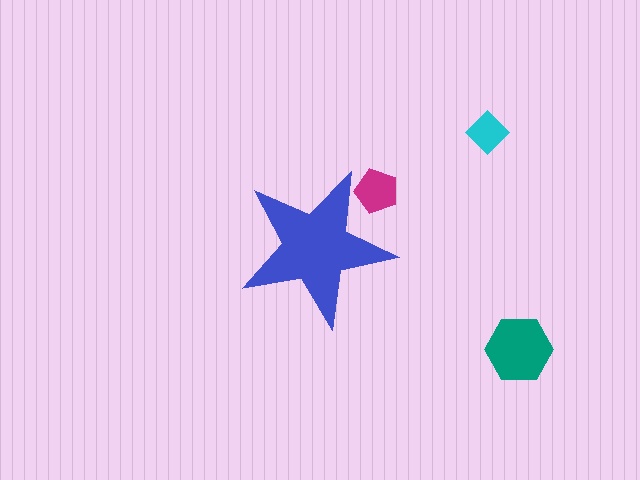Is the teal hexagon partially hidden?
No, the teal hexagon is fully visible.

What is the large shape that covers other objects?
A blue star.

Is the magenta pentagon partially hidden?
Yes, the magenta pentagon is partially hidden behind the blue star.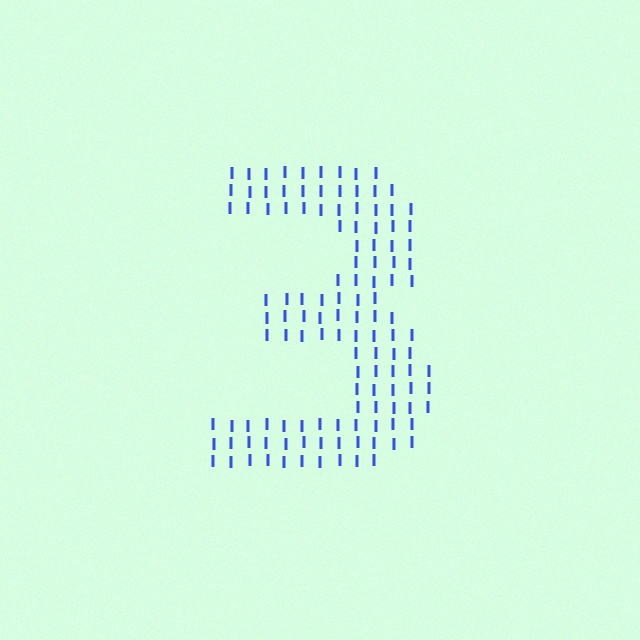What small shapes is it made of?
It is made of small letter I's.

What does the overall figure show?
The overall figure shows the digit 3.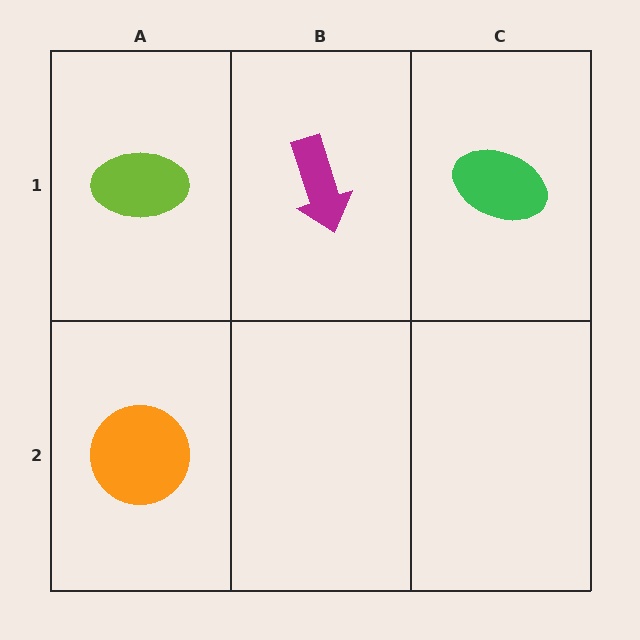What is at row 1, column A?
A lime ellipse.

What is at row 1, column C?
A green ellipse.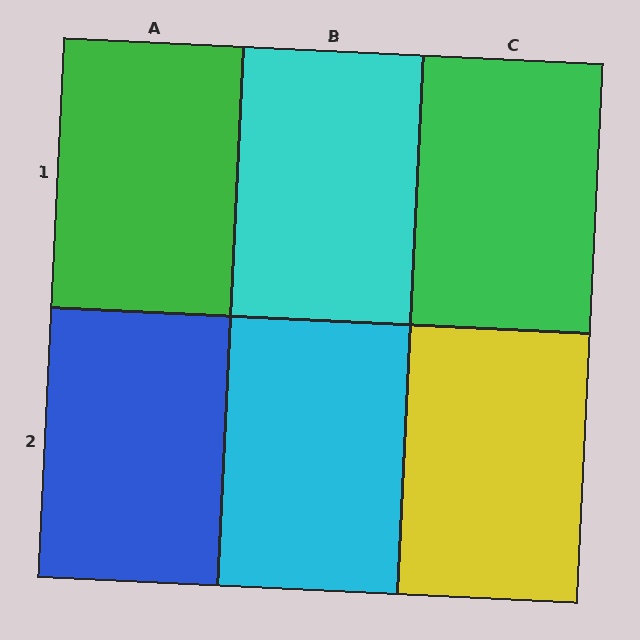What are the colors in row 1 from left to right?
Green, cyan, green.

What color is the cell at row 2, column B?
Cyan.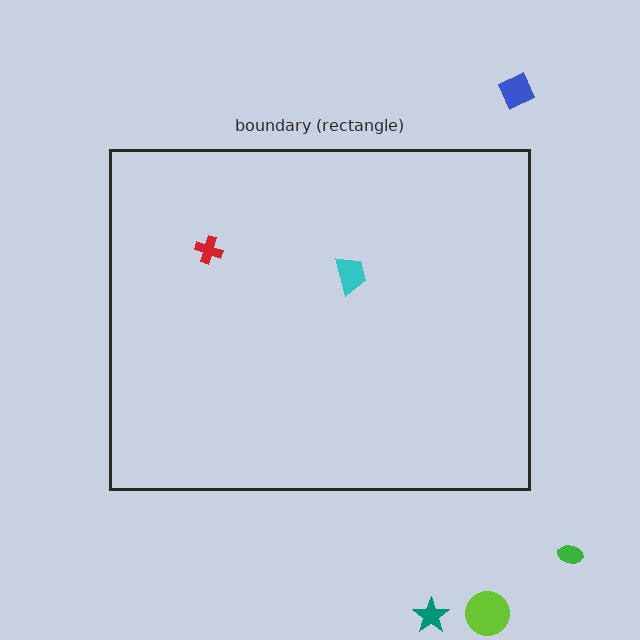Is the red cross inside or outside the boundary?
Inside.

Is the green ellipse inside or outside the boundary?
Outside.